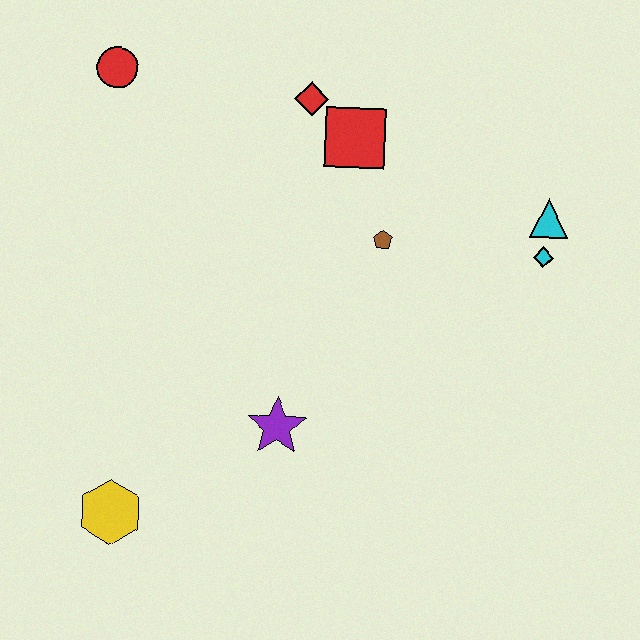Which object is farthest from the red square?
The yellow hexagon is farthest from the red square.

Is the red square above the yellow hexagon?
Yes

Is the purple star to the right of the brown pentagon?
No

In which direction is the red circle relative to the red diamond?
The red circle is to the left of the red diamond.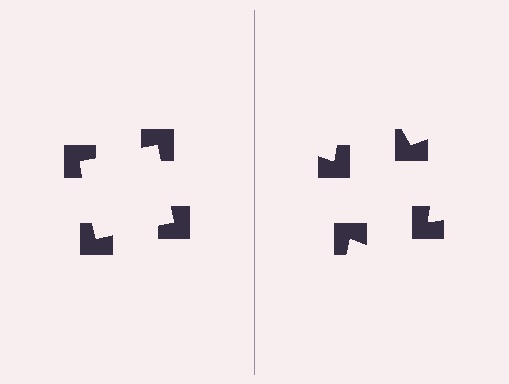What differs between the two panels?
The notched squares are positioned identically on both sides; only the wedge orientations differ. On the left they align to a square; on the right they are misaligned.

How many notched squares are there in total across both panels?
8 — 4 on each side.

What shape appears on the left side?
An illusory square.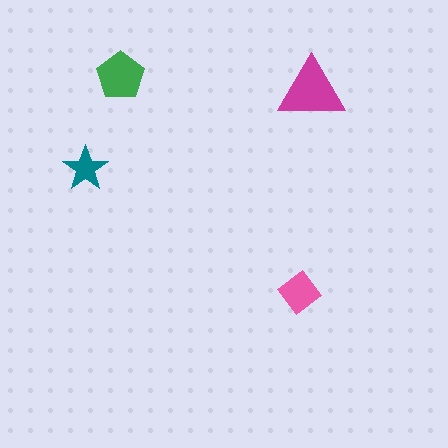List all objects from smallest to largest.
The teal star, the pink diamond, the green pentagon, the magenta triangle.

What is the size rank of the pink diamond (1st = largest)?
3rd.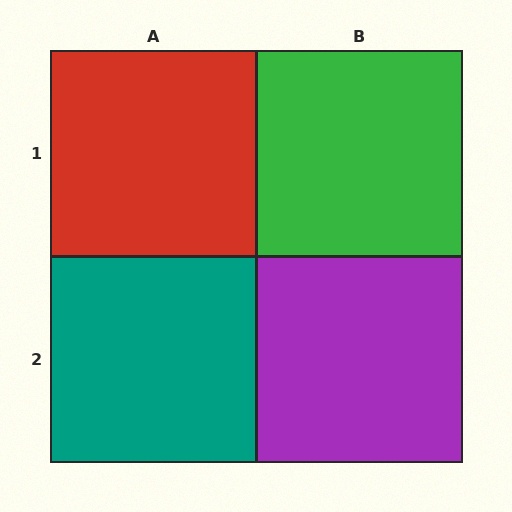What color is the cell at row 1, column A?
Red.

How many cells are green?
1 cell is green.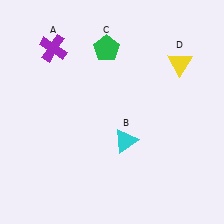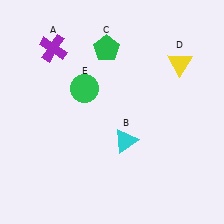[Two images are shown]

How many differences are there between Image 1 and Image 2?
There is 1 difference between the two images.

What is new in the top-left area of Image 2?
A green circle (E) was added in the top-left area of Image 2.